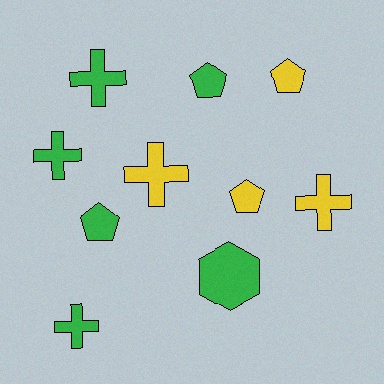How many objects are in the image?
There are 10 objects.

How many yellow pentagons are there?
There are 2 yellow pentagons.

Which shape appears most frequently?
Cross, with 5 objects.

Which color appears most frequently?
Green, with 6 objects.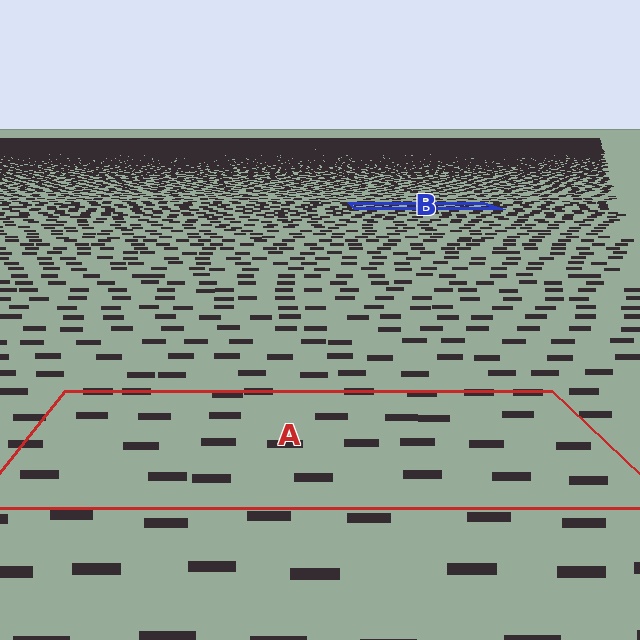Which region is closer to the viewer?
Region A is closer. The texture elements there are larger and more spread out.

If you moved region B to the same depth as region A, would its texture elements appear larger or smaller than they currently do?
They would appear larger. At a closer depth, the same texture elements are projected at a bigger on-screen size.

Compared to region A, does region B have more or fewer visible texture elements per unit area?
Region B has more texture elements per unit area — they are packed more densely because it is farther away.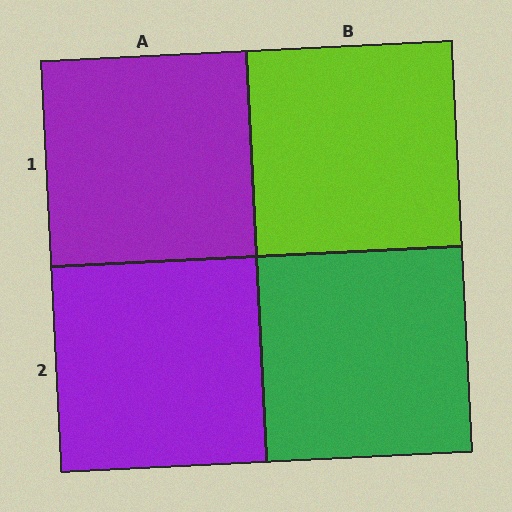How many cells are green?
1 cell is green.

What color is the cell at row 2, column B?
Green.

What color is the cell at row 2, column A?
Purple.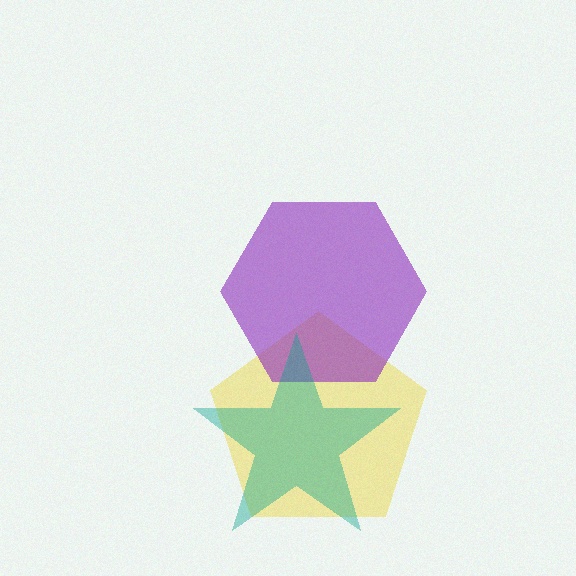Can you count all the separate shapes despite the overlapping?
Yes, there are 3 separate shapes.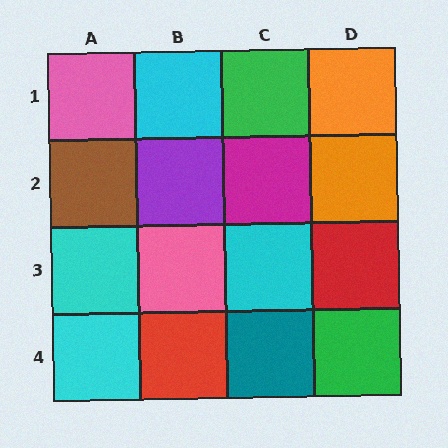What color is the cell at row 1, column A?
Pink.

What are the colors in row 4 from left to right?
Cyan, red, teal, green.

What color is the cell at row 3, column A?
Cyan.